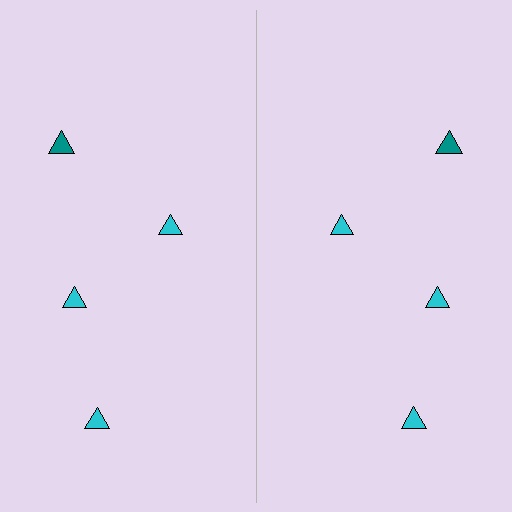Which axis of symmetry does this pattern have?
The pattern has a vertical axis of symmetry running through the center of the image.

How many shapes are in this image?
There are 8 shapes in this image.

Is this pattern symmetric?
Yes, this pattern has bilateral (reflection) symmetry.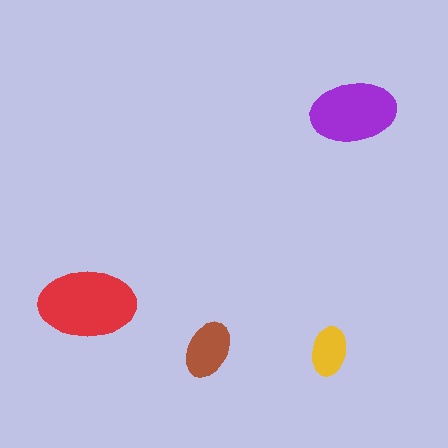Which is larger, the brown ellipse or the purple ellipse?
The purple one.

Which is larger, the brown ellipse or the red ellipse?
The red one.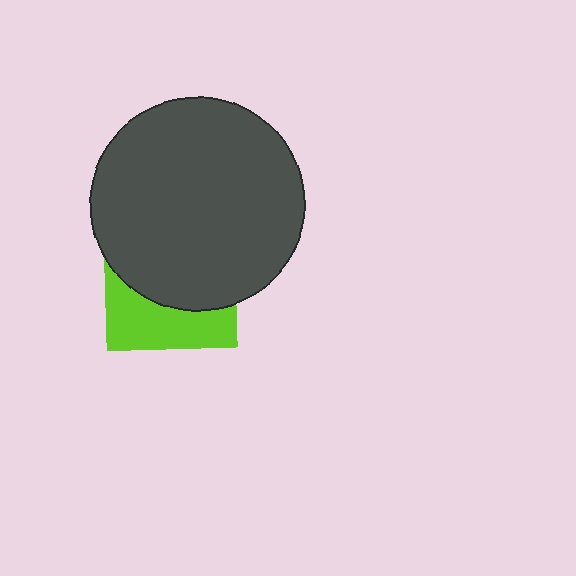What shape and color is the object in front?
The object in front is a dark gray circle.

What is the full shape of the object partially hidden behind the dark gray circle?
The partially hidden object is a lime square.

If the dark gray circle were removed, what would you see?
You would see the complete lime square.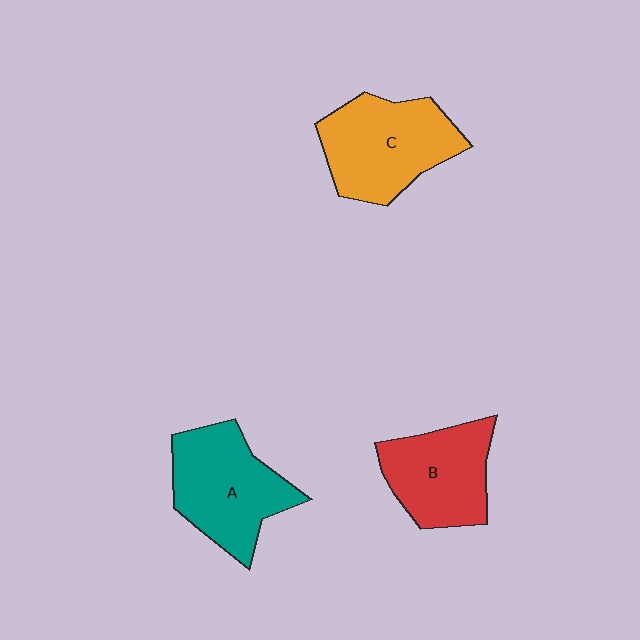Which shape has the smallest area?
Shape B (red).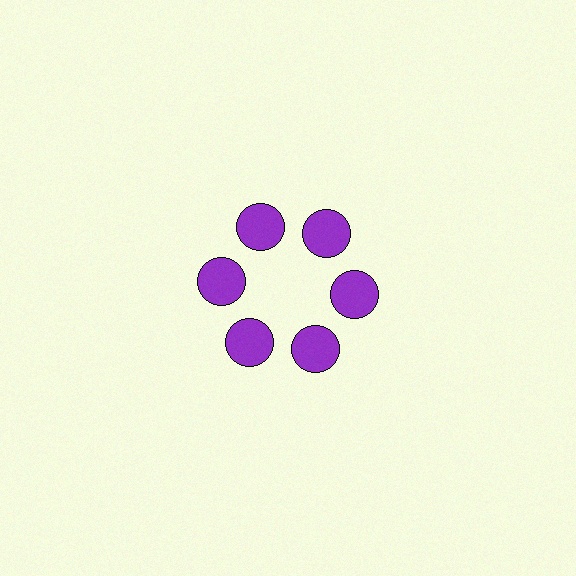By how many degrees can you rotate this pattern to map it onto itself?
The pattern maps onto itself every 60 degrees of rotation.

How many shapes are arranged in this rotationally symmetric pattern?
There are 6 shapes, arranged in 6 groups of 1.